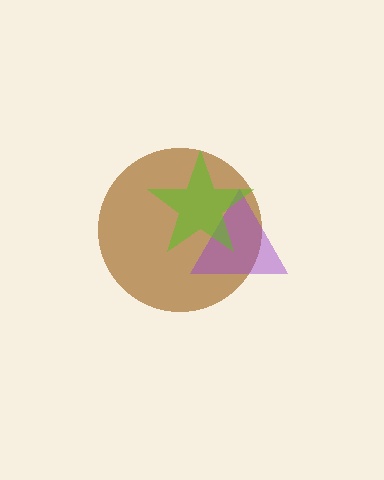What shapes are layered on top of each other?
The layered shapes are: a brown circle, a purple triangle, a lime star.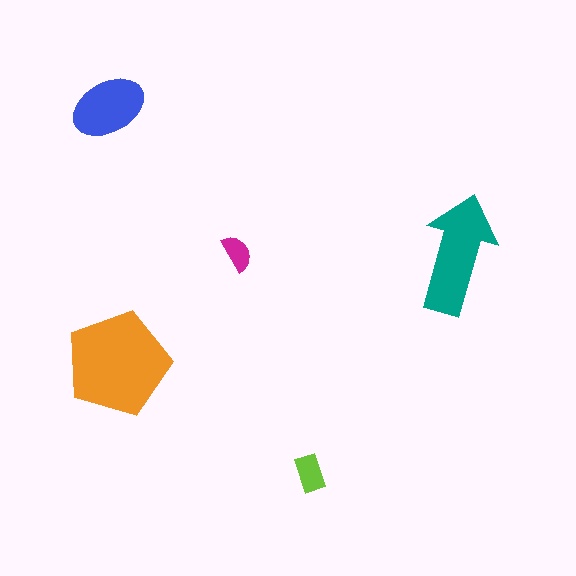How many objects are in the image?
There are 5 objects in the image.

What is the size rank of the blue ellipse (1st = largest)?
3rd.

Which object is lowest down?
The lime rectangle is bottommost.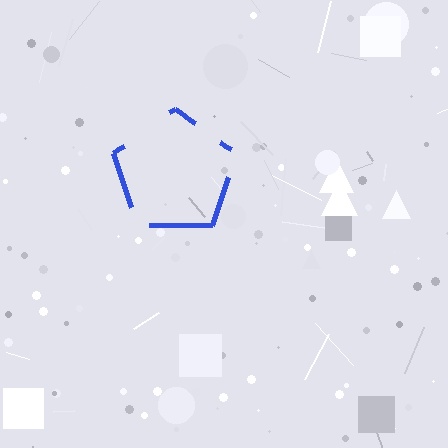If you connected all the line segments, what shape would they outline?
They would outline a pentagon.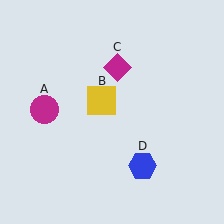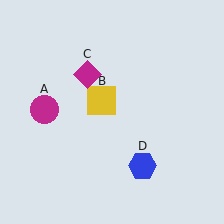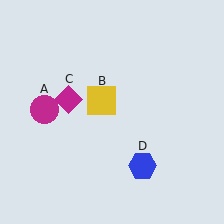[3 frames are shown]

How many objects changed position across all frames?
1 object changed position: magenta diamond (object C).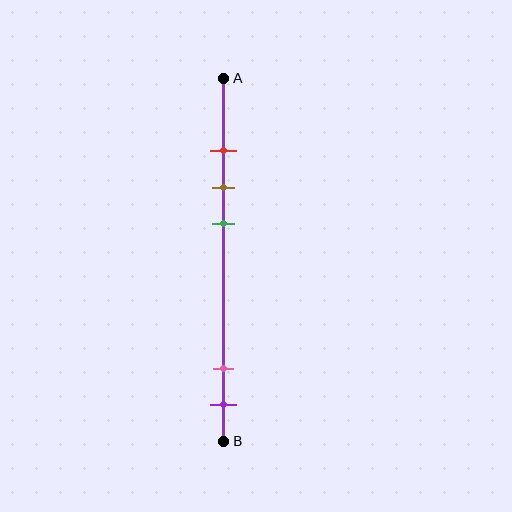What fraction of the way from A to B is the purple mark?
The purple mark is approximately 90% (0.9) of the way from A to B.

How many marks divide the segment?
There are 5 marks dividing the segment.